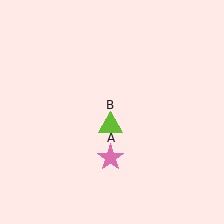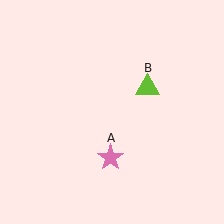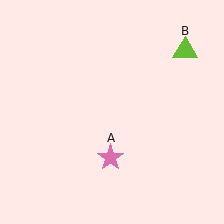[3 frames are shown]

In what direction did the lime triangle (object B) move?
The lime triangle (object B) moved up and to the right.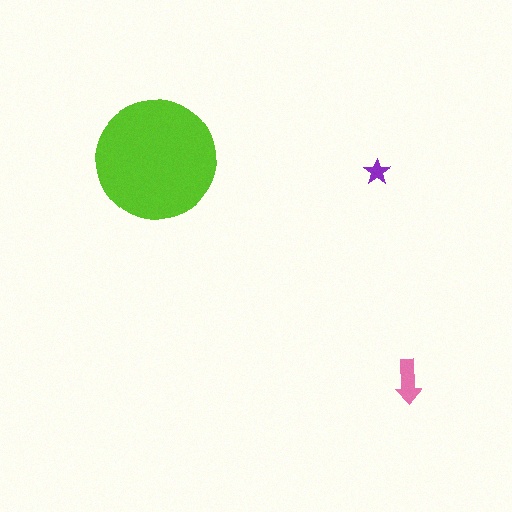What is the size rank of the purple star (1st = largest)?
3rd.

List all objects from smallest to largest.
The purple star, the pink arrow, the lime circle.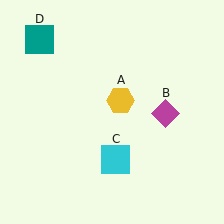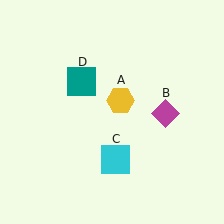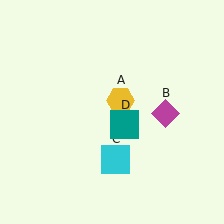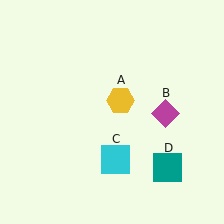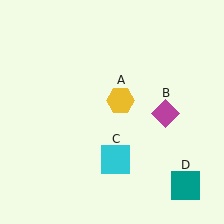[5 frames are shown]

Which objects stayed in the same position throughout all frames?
Yellow hexagon (object A) and magenta diamond (object B) and cyan square (object C) remained stationary.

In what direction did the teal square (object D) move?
The teal square (object D) moved down and to the right.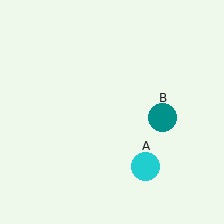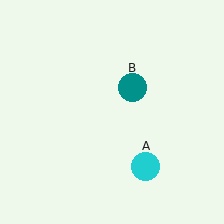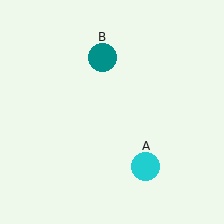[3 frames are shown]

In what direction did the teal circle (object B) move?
The teal circle (object B) moved up and to the left.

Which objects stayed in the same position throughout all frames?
Cyan circle (object A) remained stationary.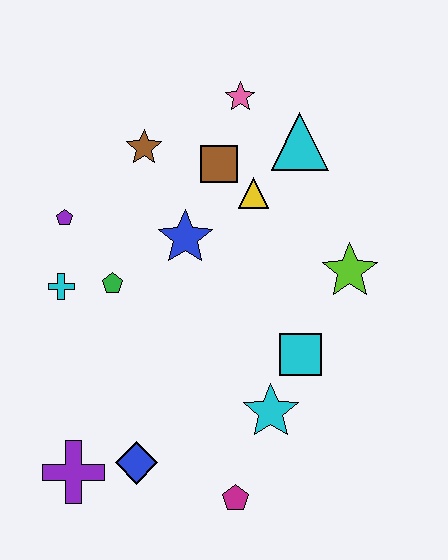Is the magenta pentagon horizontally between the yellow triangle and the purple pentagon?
Yes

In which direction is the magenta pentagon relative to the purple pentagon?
The magenta pentagon is below the purple pentagon.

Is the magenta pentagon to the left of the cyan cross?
No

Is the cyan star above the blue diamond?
Yes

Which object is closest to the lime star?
The cyan square is closest to the lime star.